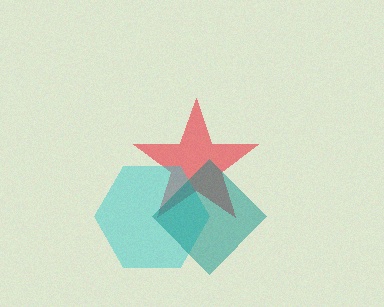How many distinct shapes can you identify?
There are 3 distinct shapes: a red star, a cyan hexagon, a teal diamond.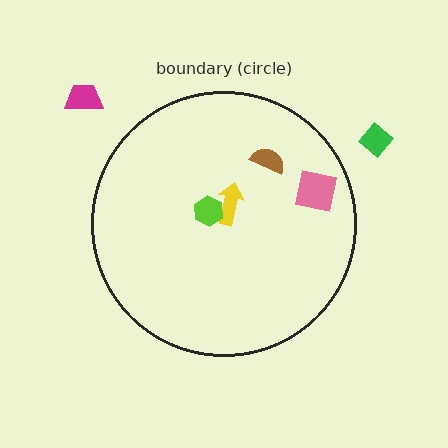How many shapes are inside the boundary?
4 inside, 2 outside.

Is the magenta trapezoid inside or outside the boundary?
Outside.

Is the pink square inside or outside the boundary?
Inside.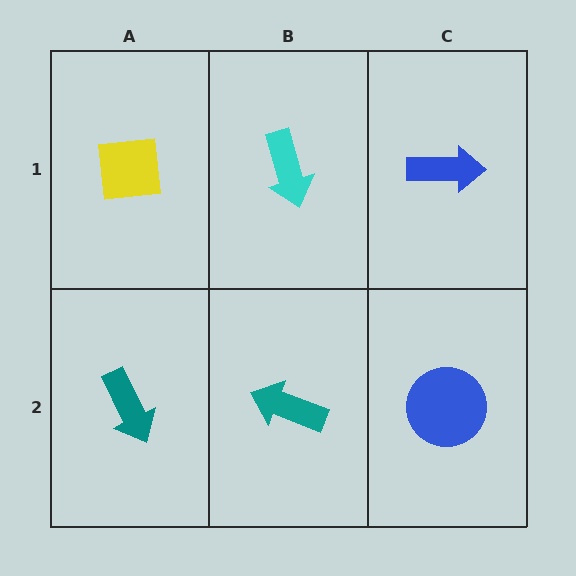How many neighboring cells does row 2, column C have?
2.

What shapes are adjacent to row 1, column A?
A teal arrow (row 2, column A), a cyan arrow (row 1, column B).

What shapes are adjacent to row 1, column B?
A teal arrow (row 2, column B), a yellow square (row 1, column A), a blue arrow (row 1, column C).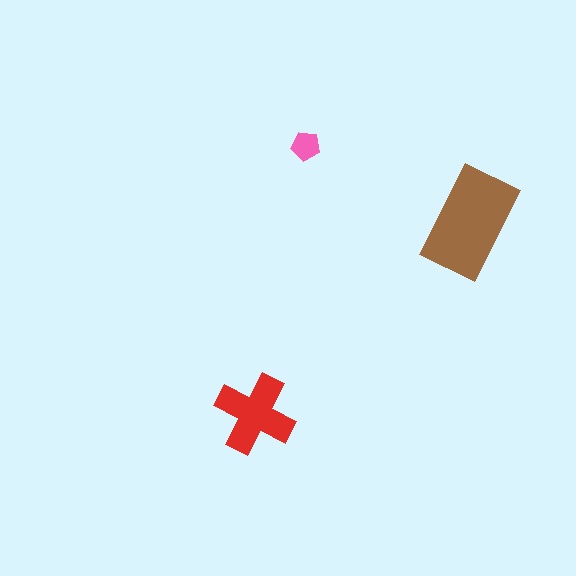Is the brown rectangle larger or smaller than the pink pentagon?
Larger.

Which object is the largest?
The brown rectangle.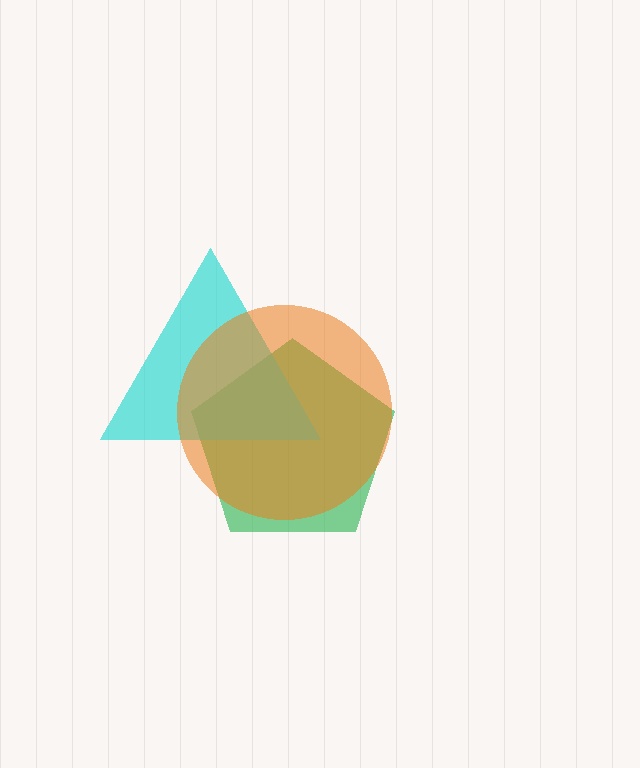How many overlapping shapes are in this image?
There are 3 overlapping shapes in the image.